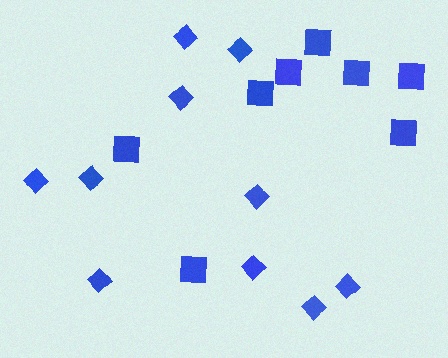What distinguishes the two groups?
There are 2 groups: one group of squares (8) and one group of diamonds (10).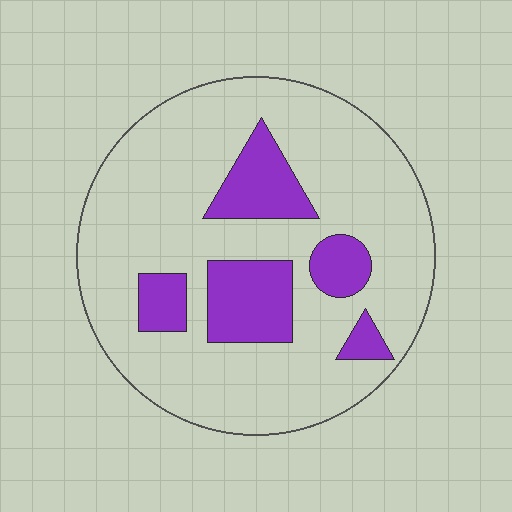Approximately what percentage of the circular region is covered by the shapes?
Approximately 20%.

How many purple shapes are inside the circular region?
5.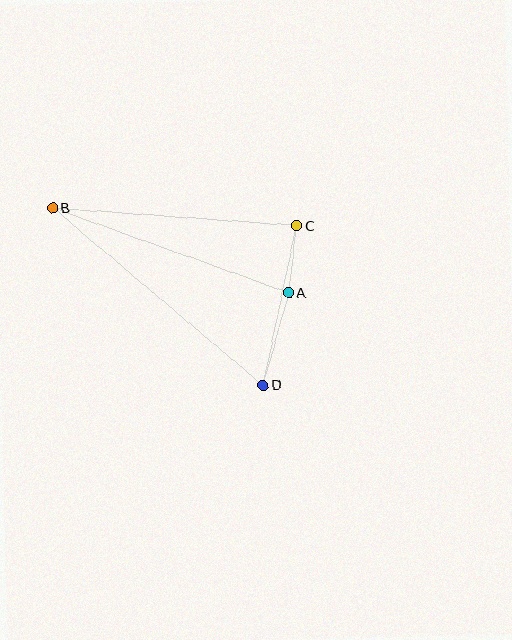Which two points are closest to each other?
Points A and C are closest to each other.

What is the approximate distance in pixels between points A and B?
The distance between A and B is approximately 251 pixels.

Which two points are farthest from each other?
Points B and D are farthest from each other.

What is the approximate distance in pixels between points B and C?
The distance between B and C is approximately 245 pixels.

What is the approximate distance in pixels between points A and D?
The distance between A and D is approximately 96 pixels.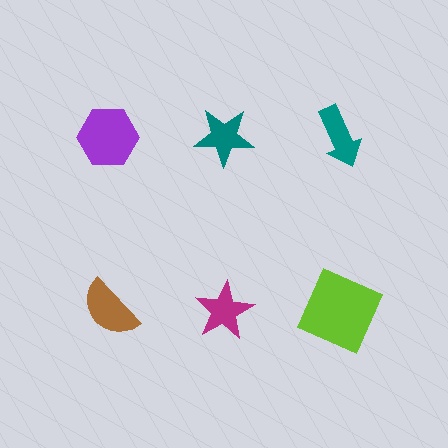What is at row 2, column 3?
A lime square.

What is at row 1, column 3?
A teal arrow.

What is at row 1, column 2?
A teal star.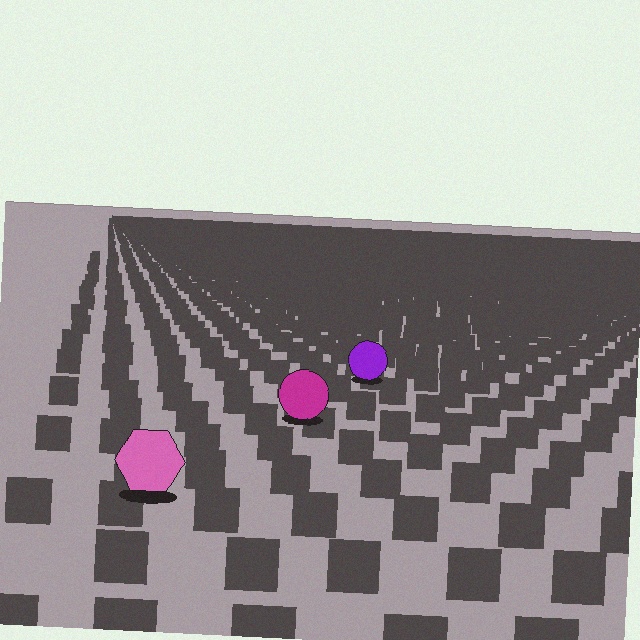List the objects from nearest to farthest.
From nearest to farthest: the pink hexagon, the magenta circle, the purple circle.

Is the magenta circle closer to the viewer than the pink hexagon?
No. The pink hexagon is closer — you can tell from the texture gradient: the ground texture is coarser near it.